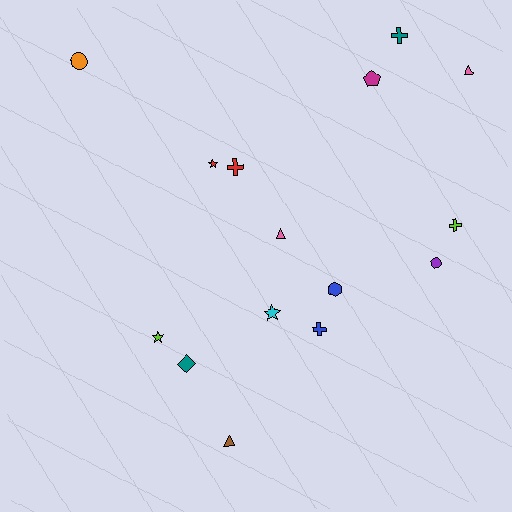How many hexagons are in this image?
There is 1 hexagon.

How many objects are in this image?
There are 15 objects.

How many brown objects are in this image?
There is 1 brown object.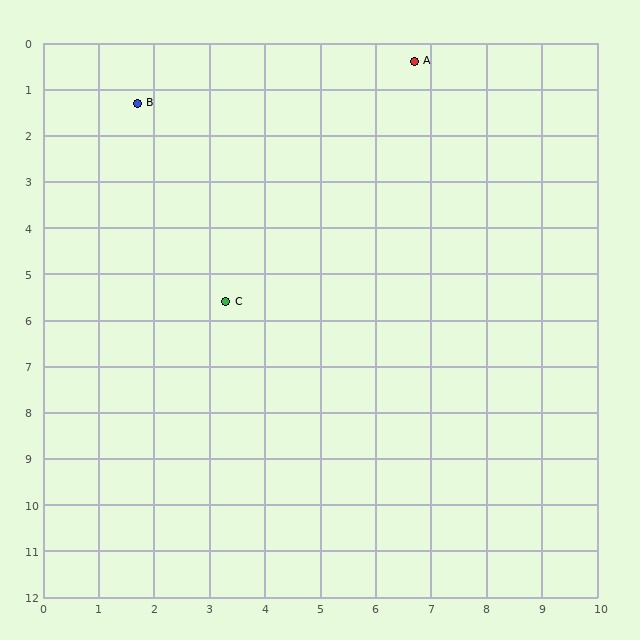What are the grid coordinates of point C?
Point C is at approximately (3.3, 5.6).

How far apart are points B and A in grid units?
Points B and A are about 5.1 grid units apart.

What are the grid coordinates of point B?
Point B is at approximately (1.7, 1.3).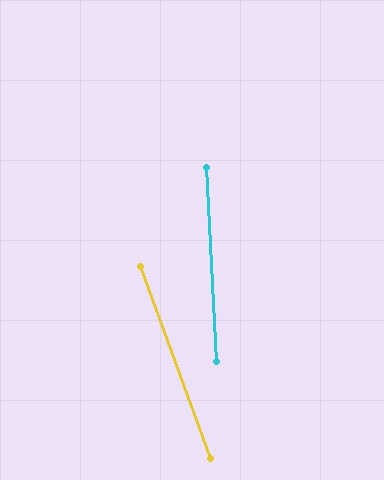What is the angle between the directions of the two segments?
Approximately 17 degrees.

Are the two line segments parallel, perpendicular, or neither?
Neither parallel nor perpendicular — they differ by about 17°.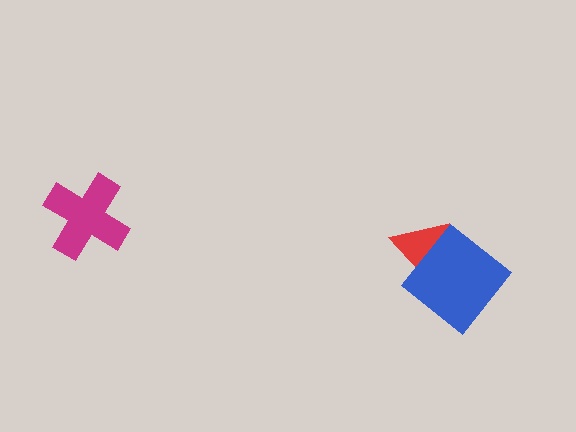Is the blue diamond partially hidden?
No, no other shape covers it.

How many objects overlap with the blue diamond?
1 object overlaps with the blue diamond.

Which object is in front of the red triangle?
The blue diamond is in front of the red triangle.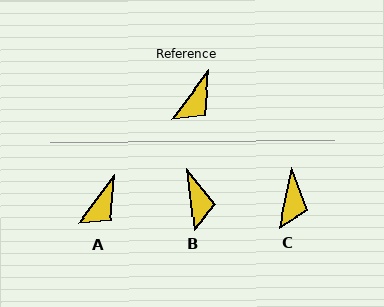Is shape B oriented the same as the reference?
No, it is off by about 43 degrees.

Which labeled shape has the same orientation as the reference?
A.